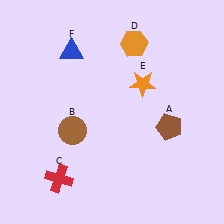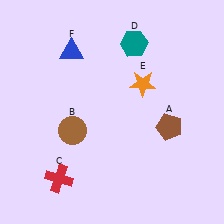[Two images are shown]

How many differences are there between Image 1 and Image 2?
There is 1 difference between the two images.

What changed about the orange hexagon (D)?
In Image 1, D is orange. In Image 2, it changed to teal.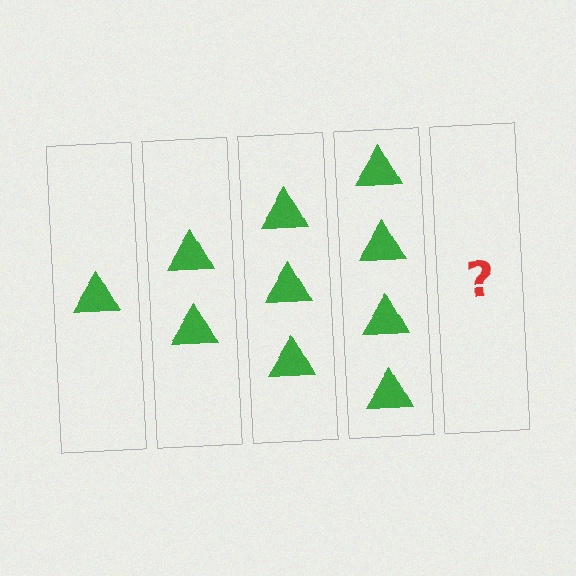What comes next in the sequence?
The next element should be 5 triangles.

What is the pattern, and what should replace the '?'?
The pattern is that each step adds one more triangle. The '?' should be 5 triangles.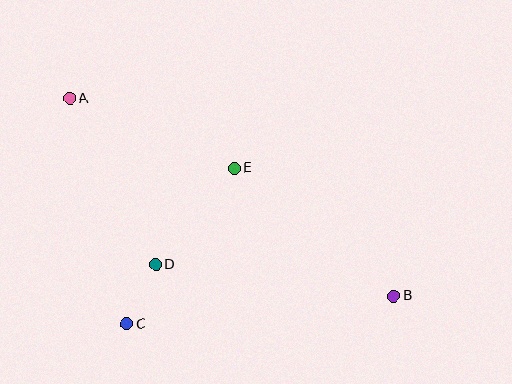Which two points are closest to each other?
Points C and D are closest to each other.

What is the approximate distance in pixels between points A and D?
The distance between A and D is approximately 187 pixels.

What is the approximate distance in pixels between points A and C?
The distance between A and C is approximately 233 pixels.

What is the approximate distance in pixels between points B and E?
The distance between B and E is approximately 204 pixels.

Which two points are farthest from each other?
Points A and B are farthest from each other.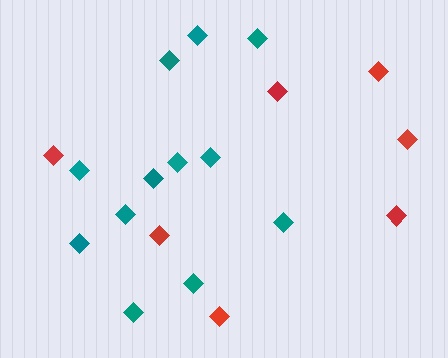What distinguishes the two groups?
There are 2 groups: one group of red diamonds (7) and one group of teal diamonds (12).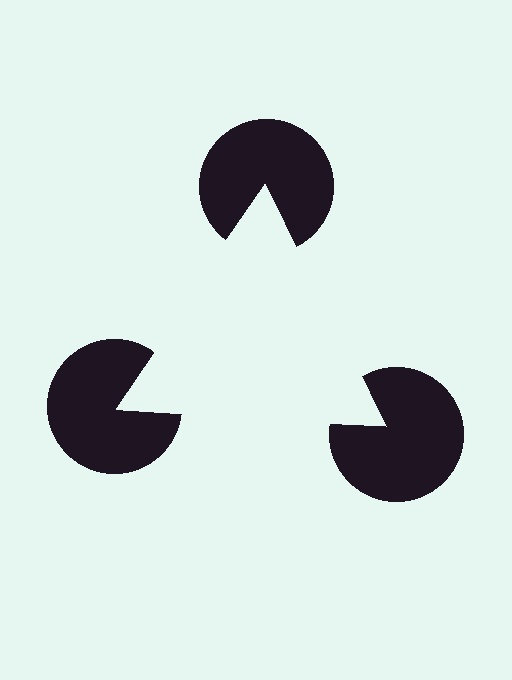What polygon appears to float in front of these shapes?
An illusory triangle — its edges are inferred from the aligned wedge cuts in the pac-man discs, not physically drawn.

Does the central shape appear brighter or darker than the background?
It typically appears slightly brighter than the background, even though no actual brightness change is drawn.